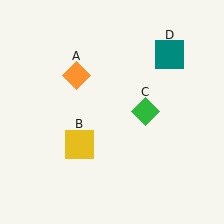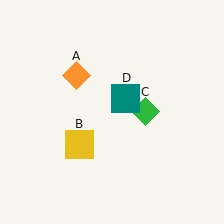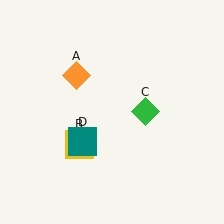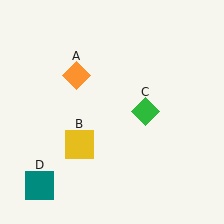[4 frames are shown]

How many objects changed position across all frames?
1 object changed position: teal square (object D).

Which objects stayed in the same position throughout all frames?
Orange diamond (object A) and yellow square (object B) and green diamond (object C) remained stationary.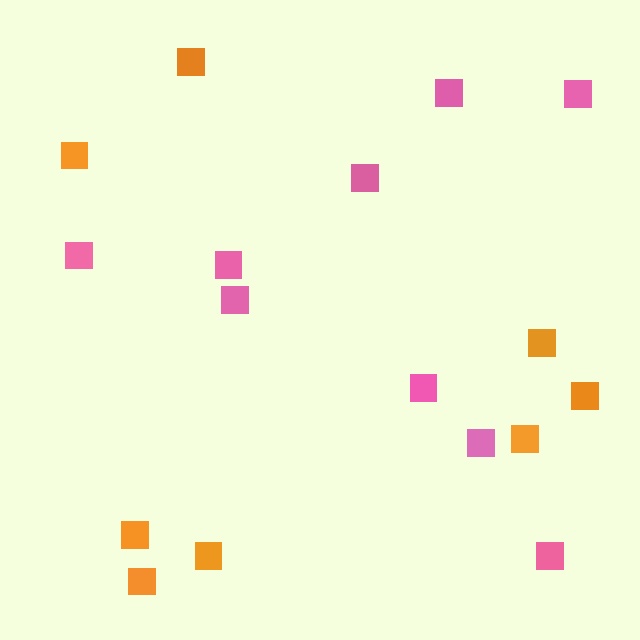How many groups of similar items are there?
There are 2 groups: one group of pink squares (9) and one group of orange squares (8).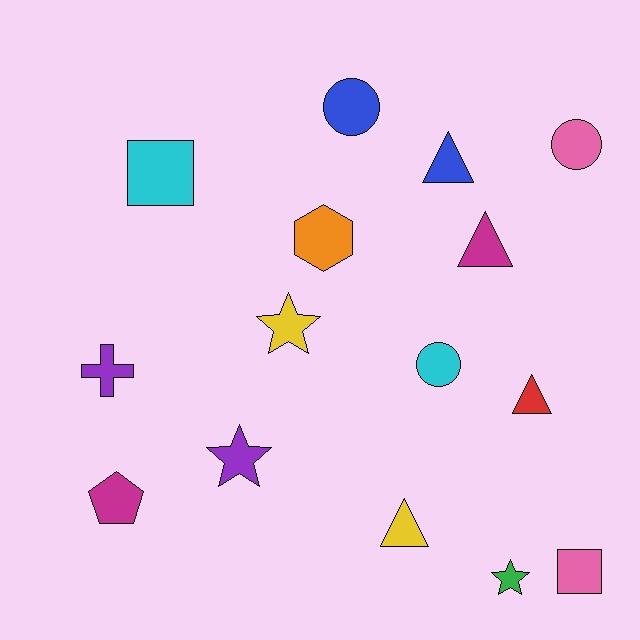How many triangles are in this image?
There are 4 triangles.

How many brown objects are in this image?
There are no brown objects.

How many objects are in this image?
There are 15 objects.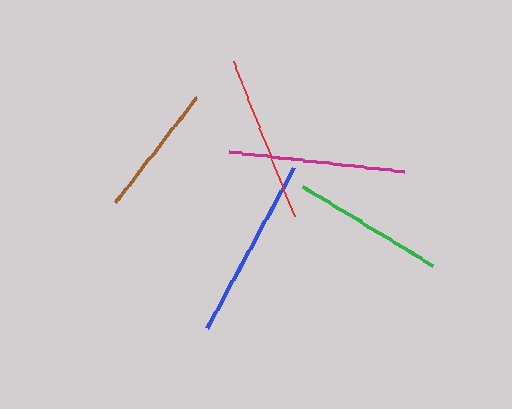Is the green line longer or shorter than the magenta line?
The magenta line is longer than the green line.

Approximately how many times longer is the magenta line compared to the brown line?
The magenta line is approximately 1.3 times the length of the brown line.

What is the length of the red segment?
The red segment is approximately 167 pixels long.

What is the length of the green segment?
The green segment is approximately 153 pixels long.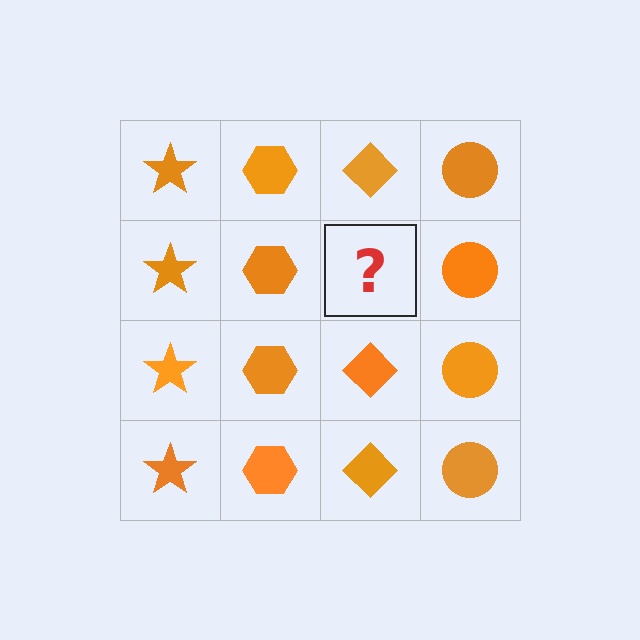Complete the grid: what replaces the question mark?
The question mark should be replaced with an orange diamond.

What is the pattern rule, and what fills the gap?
The rule is that each column has a consistent shape. The gap should be filled with an orange diamond.